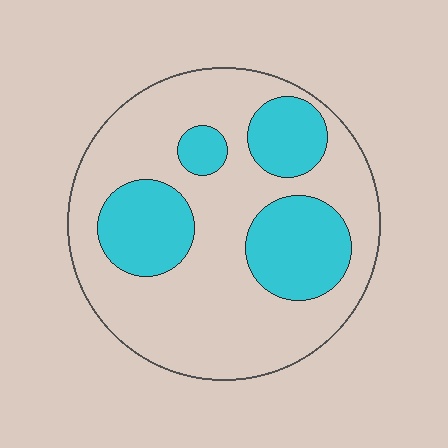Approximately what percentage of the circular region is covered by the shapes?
Approximately 30%.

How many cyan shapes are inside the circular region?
4.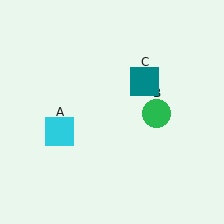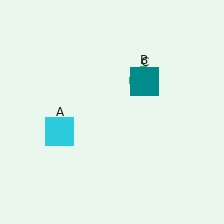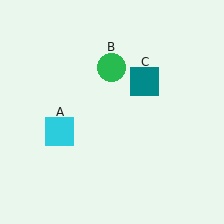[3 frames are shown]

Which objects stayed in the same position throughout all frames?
Cyan square (object A) and teal square (object C) remained stationary.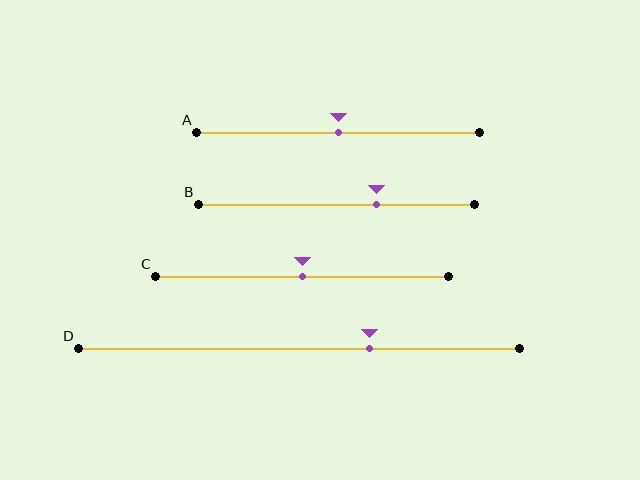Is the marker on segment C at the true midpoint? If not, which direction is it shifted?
Yes, the marker on segment C is at the true midpoint.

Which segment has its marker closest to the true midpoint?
Segment A has its marker closest to the true midpoint.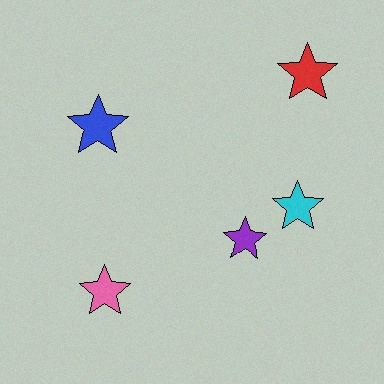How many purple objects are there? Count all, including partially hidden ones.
There is 1 purple object.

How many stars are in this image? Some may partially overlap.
There are 5 stars.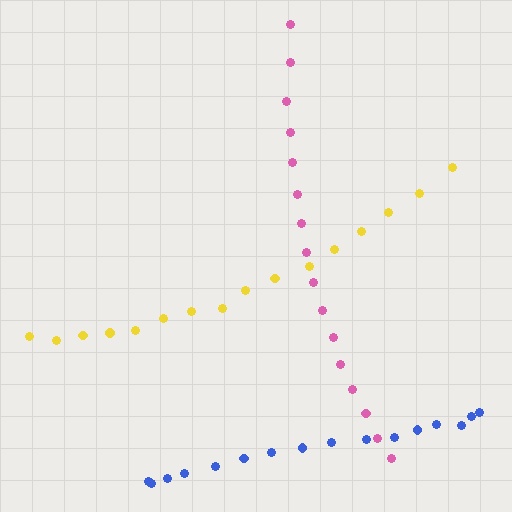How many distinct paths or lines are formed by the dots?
There are 3 distinct paths.